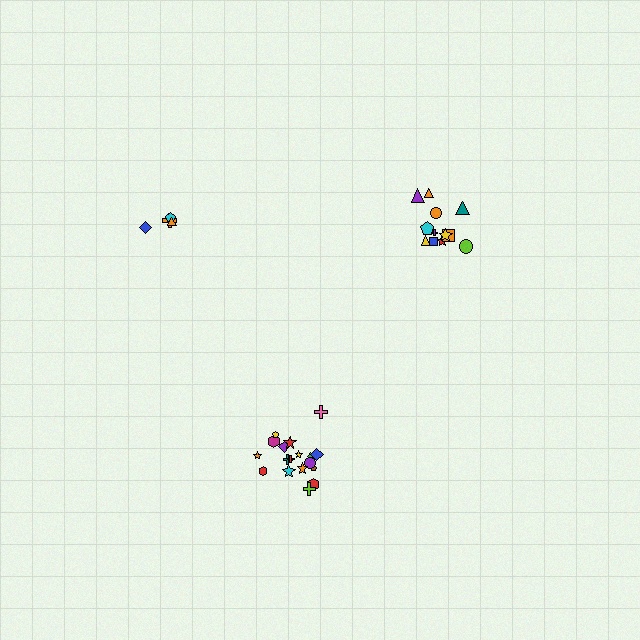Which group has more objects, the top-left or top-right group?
The top-right group.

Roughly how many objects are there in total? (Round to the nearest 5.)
Roughly 35 objects in total.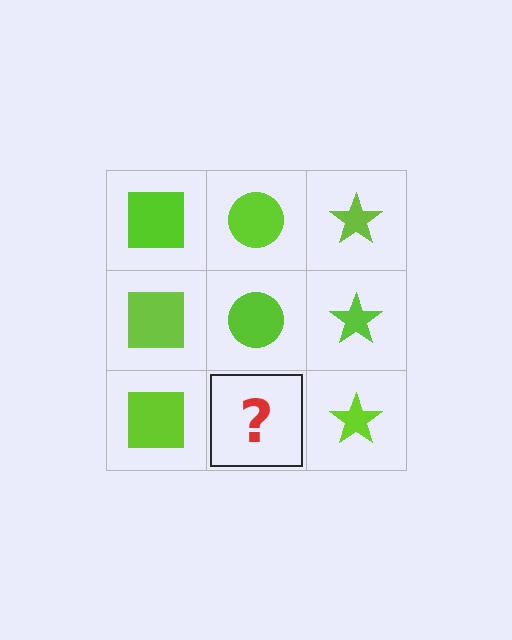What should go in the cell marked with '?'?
The missing cell should contain a lime circle.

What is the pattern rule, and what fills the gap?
The rule is that each column has a consistent shape. The gap should be filled with a lime circle.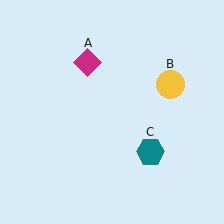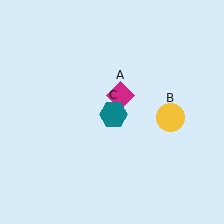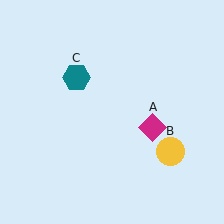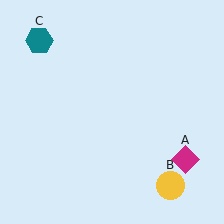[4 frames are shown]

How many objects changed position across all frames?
3 objects changed position: magenta diamond (object A), yellow circle (object B), teal hexagon (object C).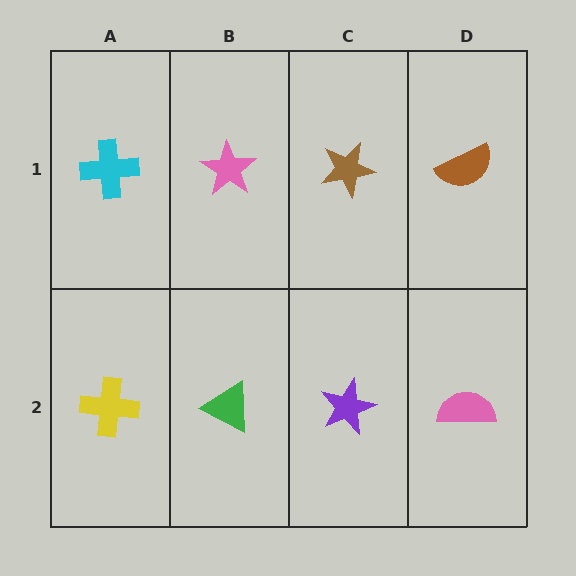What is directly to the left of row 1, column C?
A pink star.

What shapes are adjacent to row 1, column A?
A yellow cross (row 2, column A), a pink star (row 1, column B).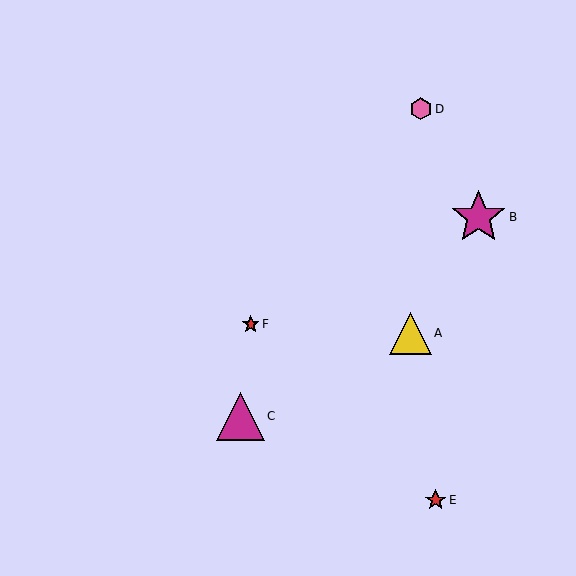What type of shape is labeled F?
Shape F is a red star.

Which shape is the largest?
The magenta star (labeled B) is the largest.